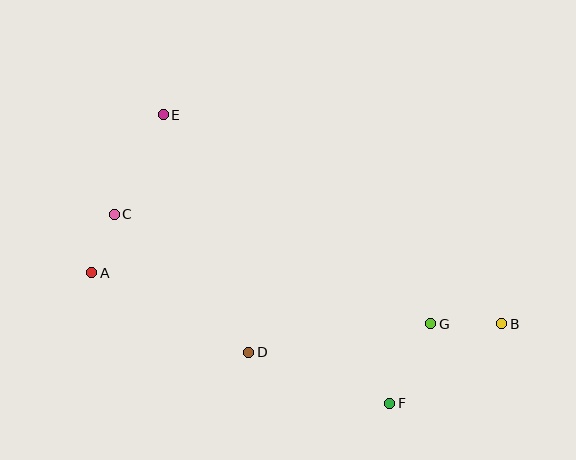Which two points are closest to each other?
Points A and C are closest to each other.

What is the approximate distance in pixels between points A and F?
The distance between A and F is approximately 325 pixels.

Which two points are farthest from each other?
Points A and B are farthest from each other.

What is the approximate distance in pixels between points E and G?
The distance between E and G is approximately 340 pixels.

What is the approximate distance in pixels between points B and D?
The distance between B and D is approximately 255 pixels.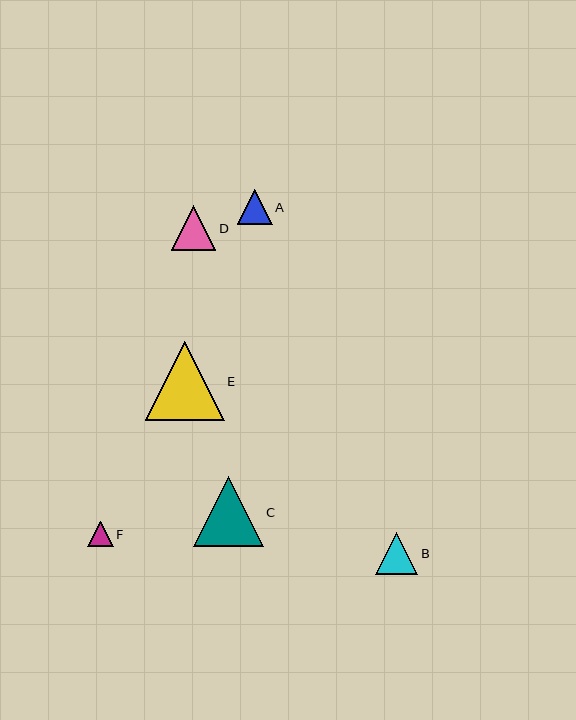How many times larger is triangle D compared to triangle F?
Triangle D is approximately 1.8 times the size of triangle F.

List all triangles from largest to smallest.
From largest to smallest: E, C, D, B, A, F.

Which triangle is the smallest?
Triangle F is the smallest with a size of approximately 25 pixels.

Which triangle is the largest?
Triangle E is the largest with a size of approximately 78 pixels.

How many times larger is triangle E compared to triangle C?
Triangle E is approximately 1.1 times the size of triangle C.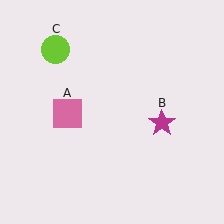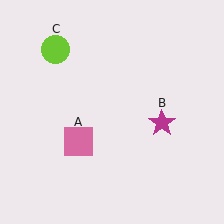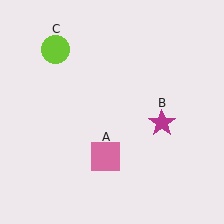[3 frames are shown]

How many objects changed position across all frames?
1 object changed position: pink square (object A).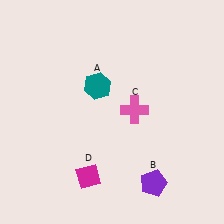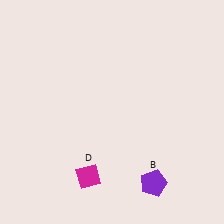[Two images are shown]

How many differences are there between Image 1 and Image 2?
There are 2 differences between the two images.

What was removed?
The pink cross (C), the teal hexagon (A) were removed in Image 2.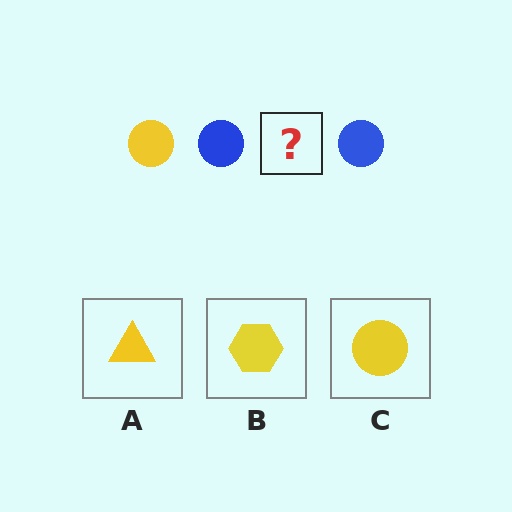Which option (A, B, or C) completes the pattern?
C.